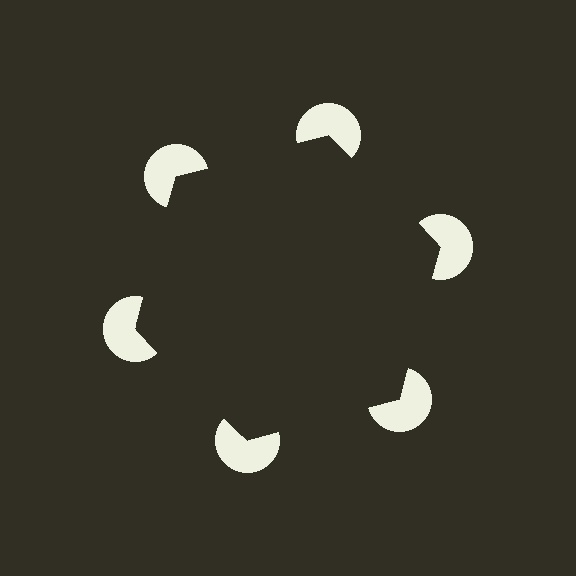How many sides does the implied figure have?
6 sides.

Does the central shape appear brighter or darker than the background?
It typically appears slightly darker than the background, even though no actual brightness change is drawn.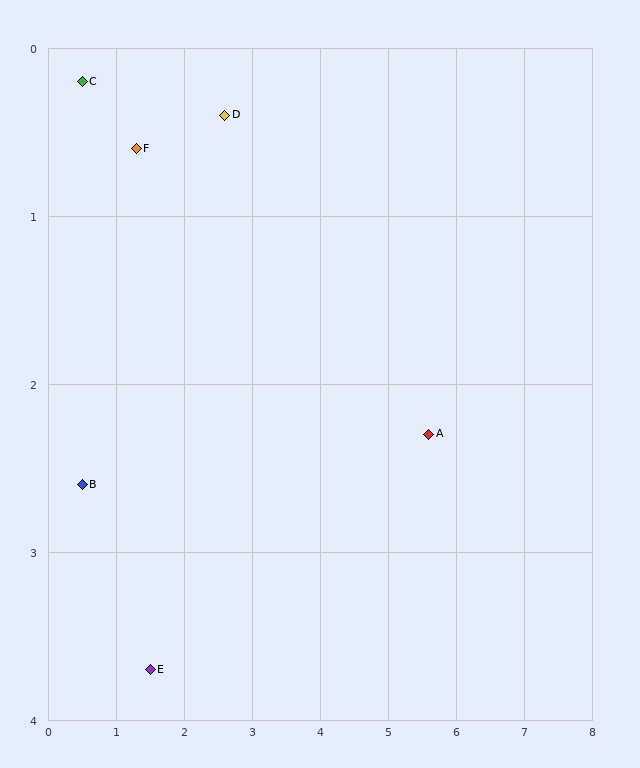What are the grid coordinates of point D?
Point D is at approximately (2.6, 0.4).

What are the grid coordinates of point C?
Point C is at approximately (0.5, 0.2).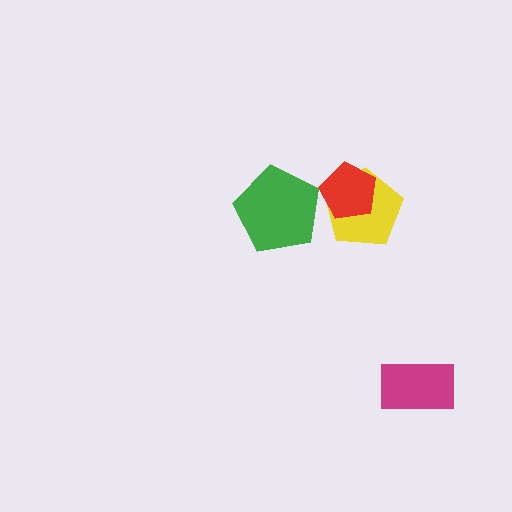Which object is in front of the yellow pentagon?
The red pentagon is in front of the yellow pentagon.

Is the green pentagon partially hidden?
No, no other shape covers it.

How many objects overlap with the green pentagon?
0 objects overlap with the green pentagon.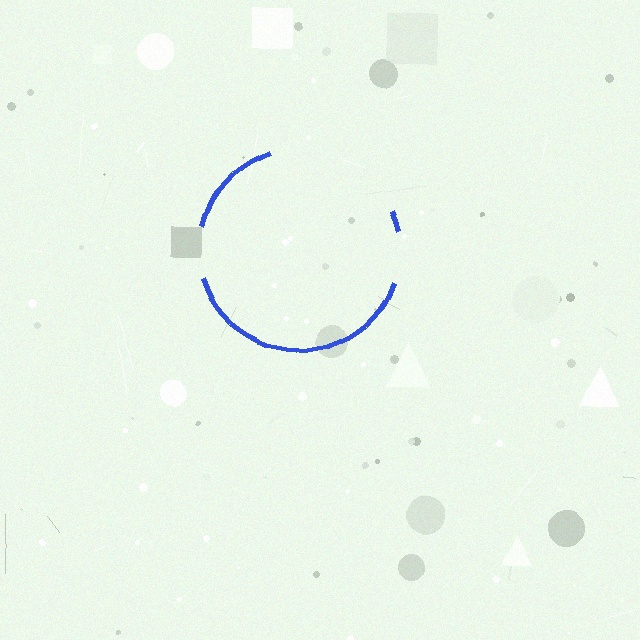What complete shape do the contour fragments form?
The contour fragments form a circle.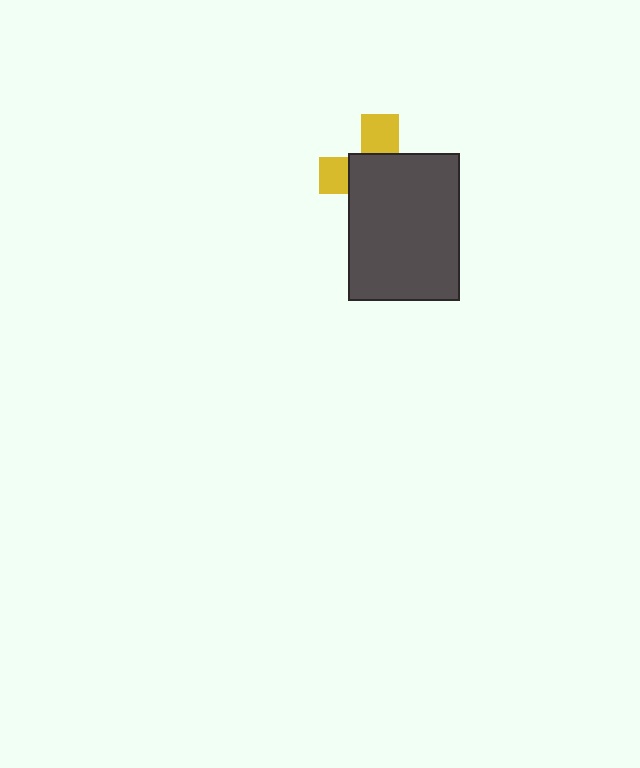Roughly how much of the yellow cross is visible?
A small part of it is visible (roughly 33%).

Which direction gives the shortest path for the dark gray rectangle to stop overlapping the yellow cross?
Moving toward the lower-right gives the shortest separation.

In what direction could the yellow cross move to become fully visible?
The yellow cross could move toward the upper-left. That would shift it out from behind the dark gray rectangle entirely.